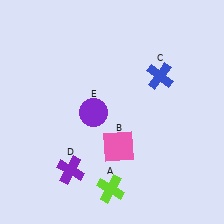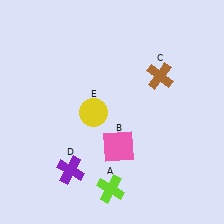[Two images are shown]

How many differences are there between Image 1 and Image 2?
There are 2 differences between the two images.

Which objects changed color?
C changed from blue to brown. E changed from purple to yellow.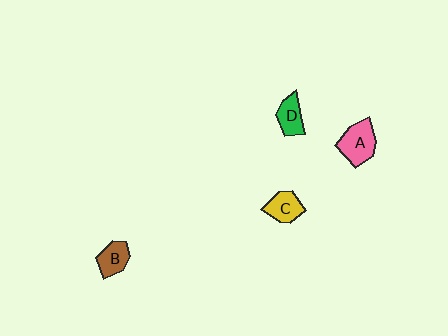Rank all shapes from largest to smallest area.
From largest to smallest: A (pink), C (yellow), B (brown), D (green).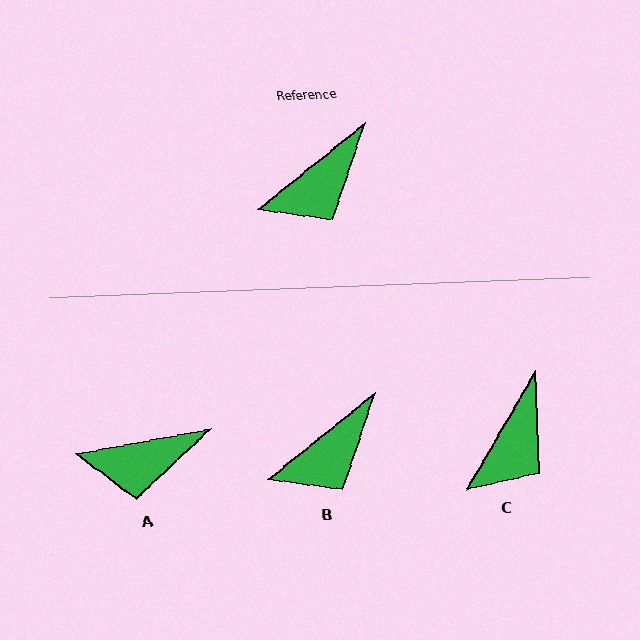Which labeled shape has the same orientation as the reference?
B.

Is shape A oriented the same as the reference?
No, it is off by about 29 degrees.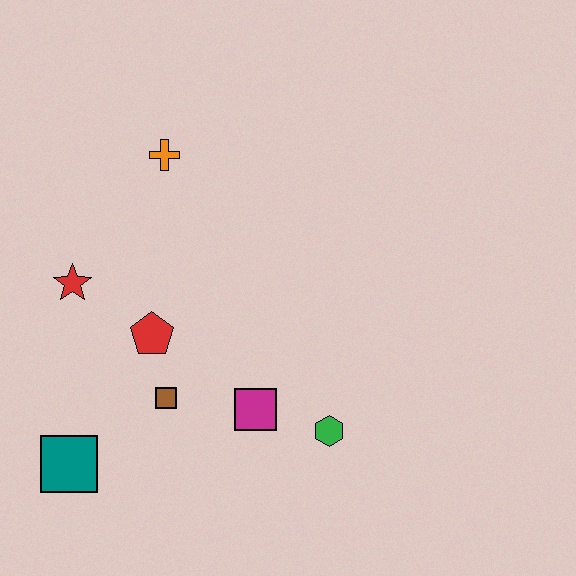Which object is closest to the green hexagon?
The magenta square is closest to the green hexagon.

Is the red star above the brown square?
Yes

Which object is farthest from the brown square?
The orange cross is farthest from the brown square.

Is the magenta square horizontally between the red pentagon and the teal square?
No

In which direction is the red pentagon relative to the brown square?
The red pentagon is above the brown square.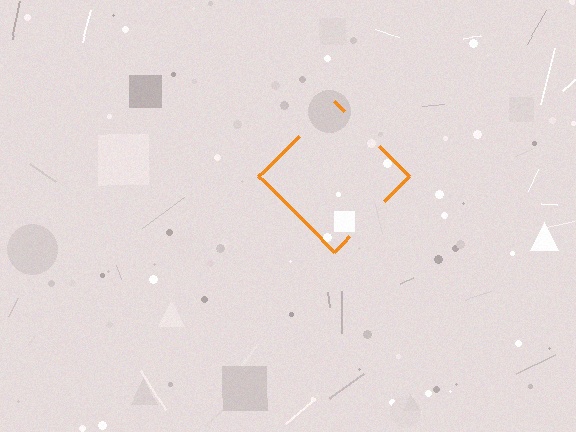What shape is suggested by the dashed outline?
The dashed outline suggests a diamond.